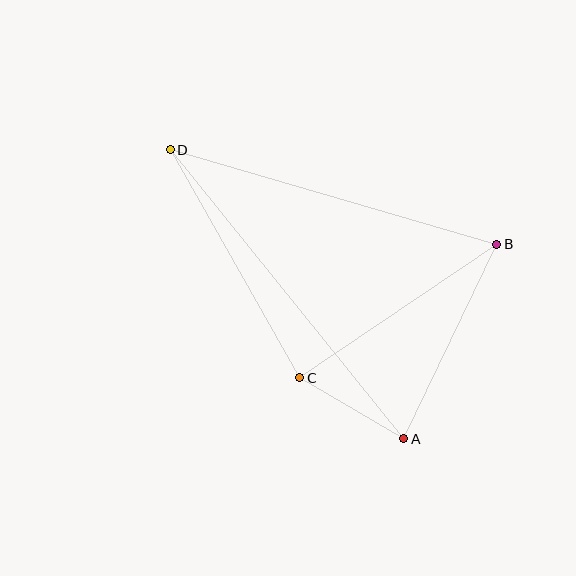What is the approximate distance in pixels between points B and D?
The distance between B and D is approximately 340 pixels.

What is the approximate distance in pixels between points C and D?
The distance between C and D is approximately 262 pixels.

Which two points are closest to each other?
Points A and C are closest to each other.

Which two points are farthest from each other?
Points A and D are farthest from each other.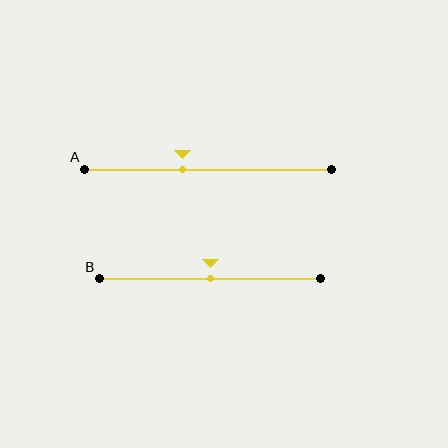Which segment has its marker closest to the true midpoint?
Segment B has its marker closest to the true midpoint.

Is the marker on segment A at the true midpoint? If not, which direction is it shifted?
No, the marker on segment A is shifted to the left by about 10% of the segment length.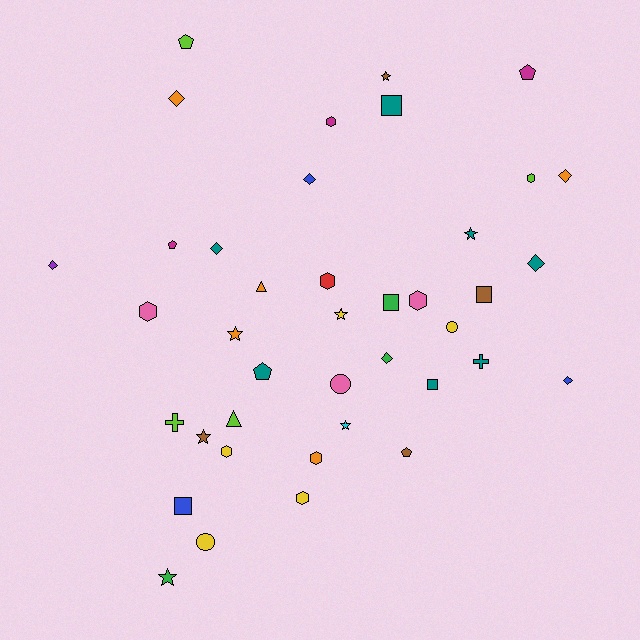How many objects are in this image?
There are 40 objects.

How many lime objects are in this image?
There are 4 lime objects.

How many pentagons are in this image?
There are 5 pentagons.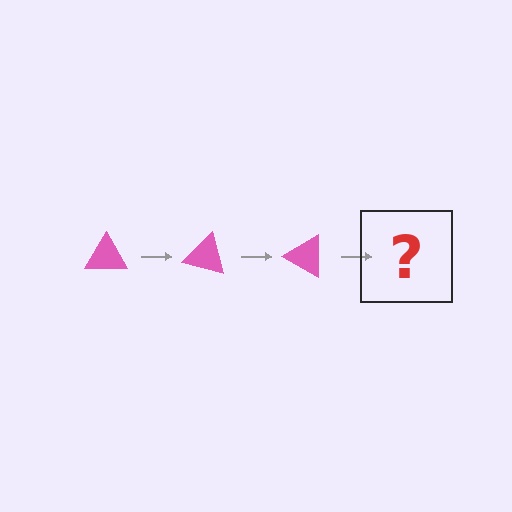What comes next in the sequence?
The next element should be a pink triangle rotated 45 degrees.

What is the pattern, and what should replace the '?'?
The pattern is that the triangle rotates 15 degrees each step. The '?' should be a pink triangle rotated 45 degrees.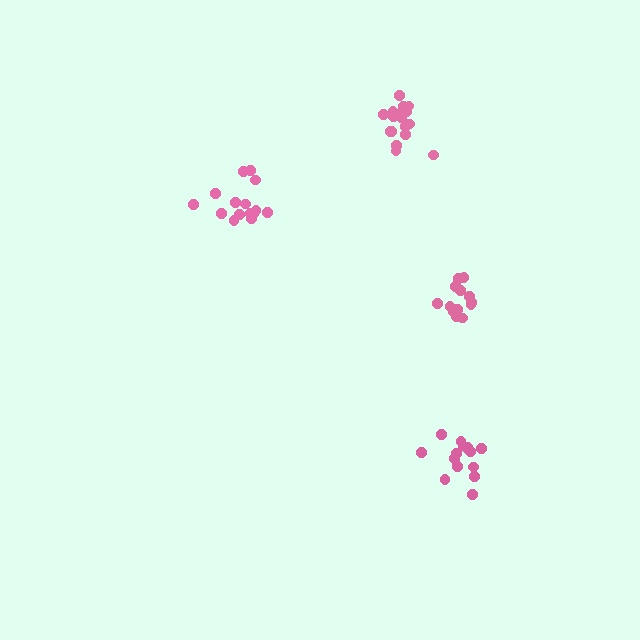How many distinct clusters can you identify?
There are 4 distinct clusters.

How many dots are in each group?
Group 1: 15 dots, Group 2: 15 dots, Group 3: 17 dots, Group 4: 13 dots (60 total).